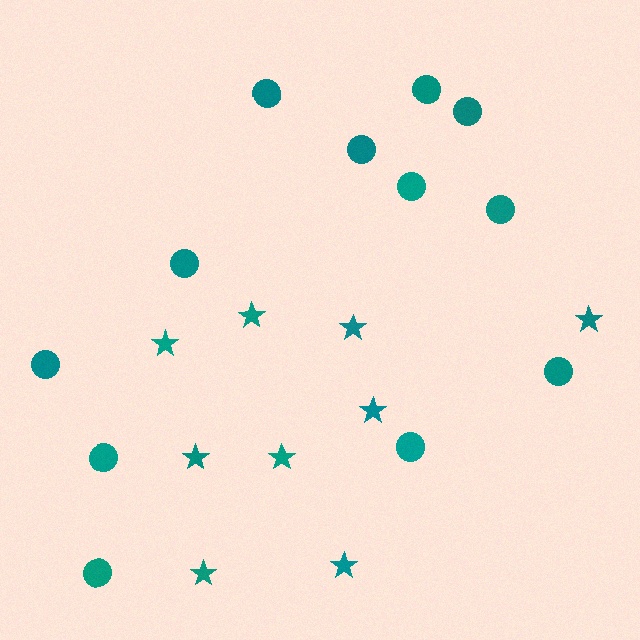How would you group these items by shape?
There are 2 groups: one group of stars (9) and one group of circles (12).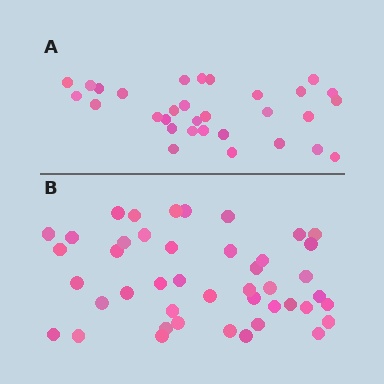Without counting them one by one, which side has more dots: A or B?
Region B (the bottom region) has more dots.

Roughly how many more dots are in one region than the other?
Region B has approximately 15 more dots than region A.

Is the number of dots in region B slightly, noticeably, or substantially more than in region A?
Region B has noticeably more, but not dramatically so. The ratio is roughly 1.4 to 1.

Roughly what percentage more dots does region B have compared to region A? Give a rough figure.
About 40% more.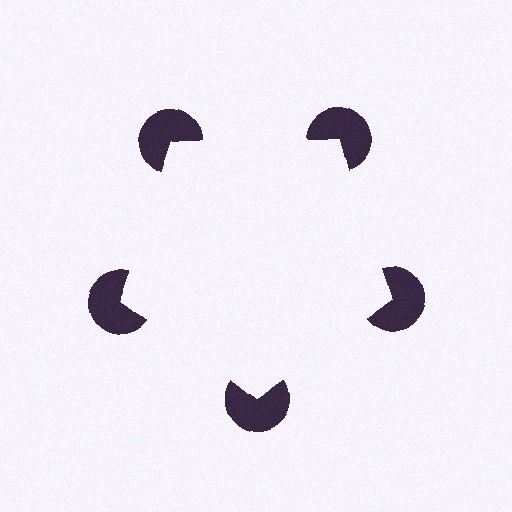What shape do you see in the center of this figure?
An illusory pentagon — its edges are inferred from the aligned wedge cuts in the pac-man discs, not physically drawn.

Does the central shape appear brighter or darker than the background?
It typically appears slightly brighter than the background, even though no actual brightness change is drawn.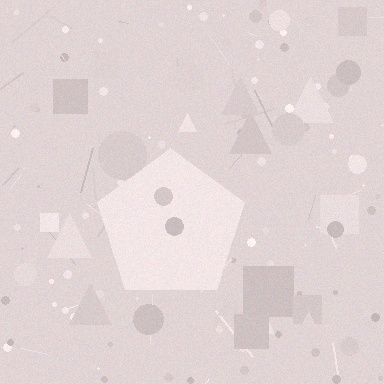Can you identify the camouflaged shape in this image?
The camouflaged shape is a pentagon.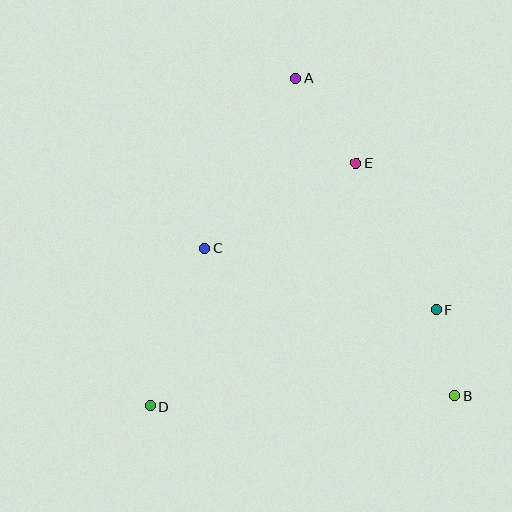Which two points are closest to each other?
Points B and F are closest to each other.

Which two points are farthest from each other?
Points A and D are farthest from each other.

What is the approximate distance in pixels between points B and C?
The distance between B and C is approximately 291 pixels.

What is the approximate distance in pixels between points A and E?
The distance between A and E is approximately 104 pixels.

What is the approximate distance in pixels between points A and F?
The distance between A and F is approximately 270 pixels.